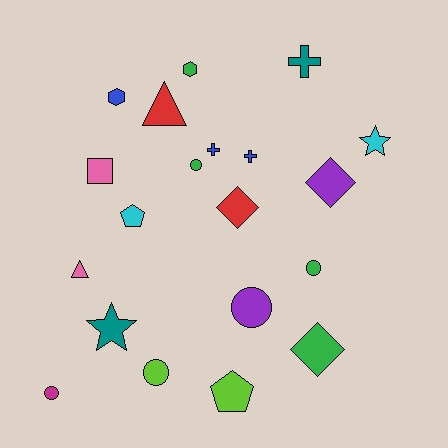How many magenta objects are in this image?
There is 1 magenta object.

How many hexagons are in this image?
There are 2 hexagons.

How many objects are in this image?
There are 20 objects.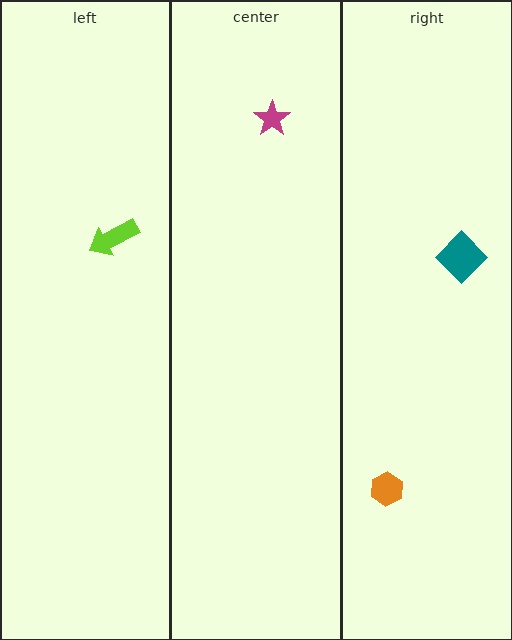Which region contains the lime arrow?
The left region.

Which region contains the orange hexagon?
The right region.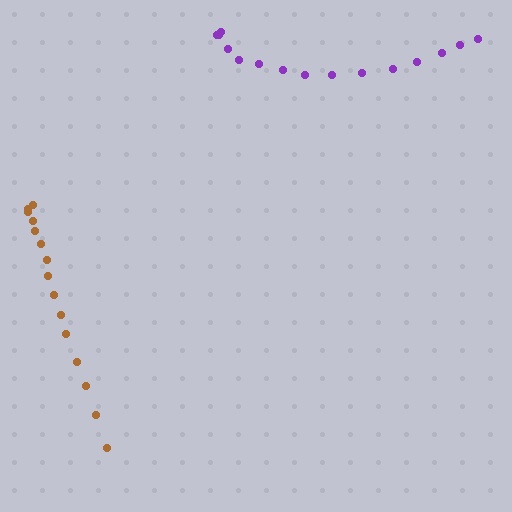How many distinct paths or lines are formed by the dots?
There are 2 distinct paths.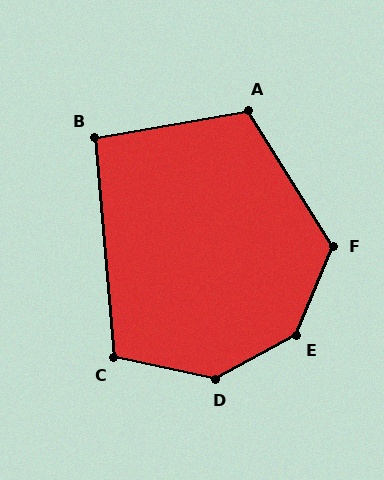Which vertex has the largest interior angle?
E, at approximately 141 degrees.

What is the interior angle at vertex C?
Approximately 107 degrees (obtuse).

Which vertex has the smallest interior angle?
B, at approximately 95 degrees.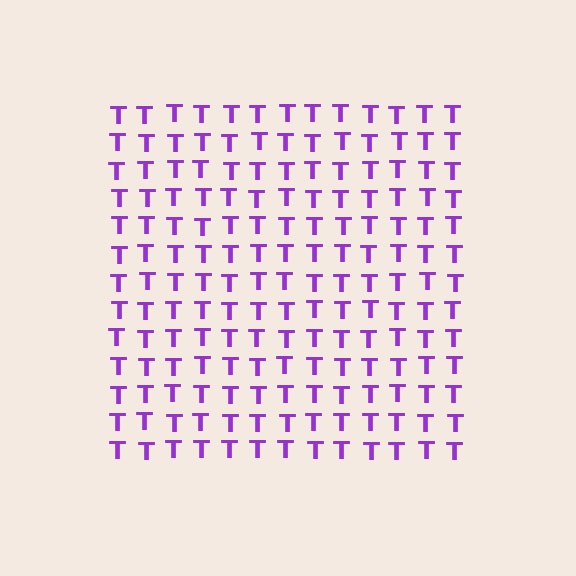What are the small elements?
The small elements are letter T's.